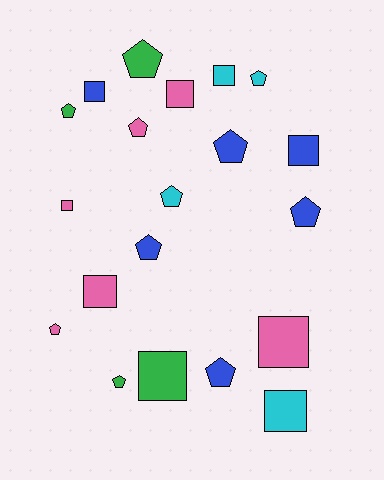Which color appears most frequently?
Blue, with 6 objects.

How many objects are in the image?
There are 20 objects.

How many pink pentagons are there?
There are 2 pink pentagons.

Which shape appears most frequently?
Pentagon, with 11 objects.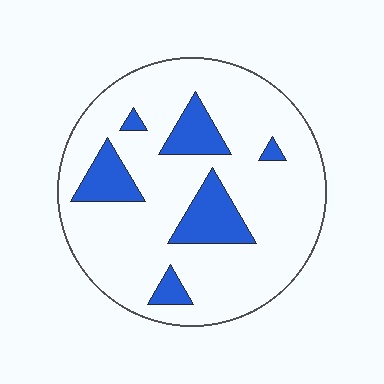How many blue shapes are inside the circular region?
6.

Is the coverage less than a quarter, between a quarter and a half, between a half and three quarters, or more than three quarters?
Less than a quarter.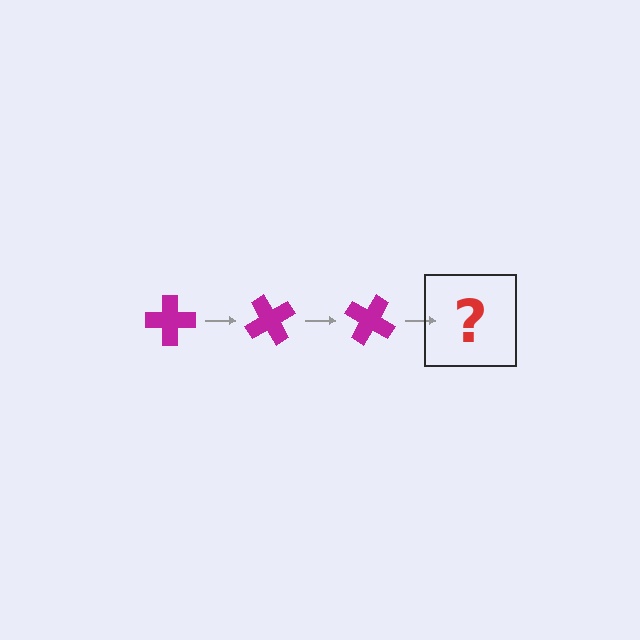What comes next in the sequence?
The next element should be a magenta cross rotated 180 degrees.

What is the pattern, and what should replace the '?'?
The pattern is that the cross rotates 60 degrees each step. The '?' should be a magenta cross rotated 180 degrees.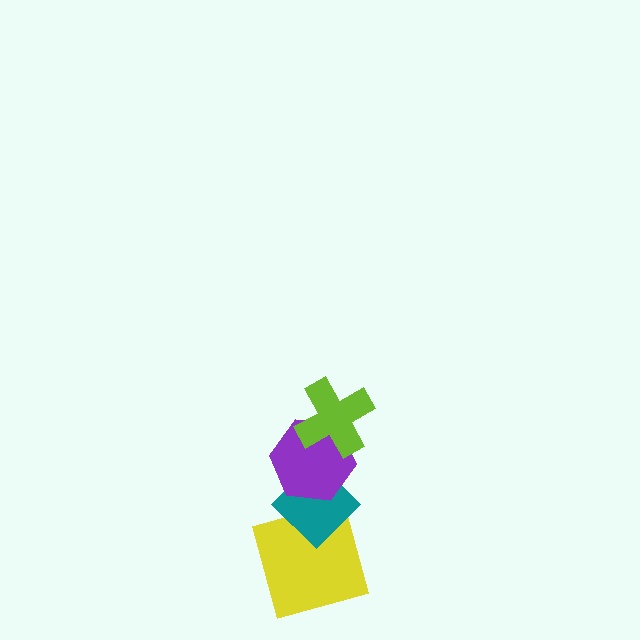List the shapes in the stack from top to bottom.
From top to bottom: the lime cross, the purple hexagon, the teal diamond, the yellow square.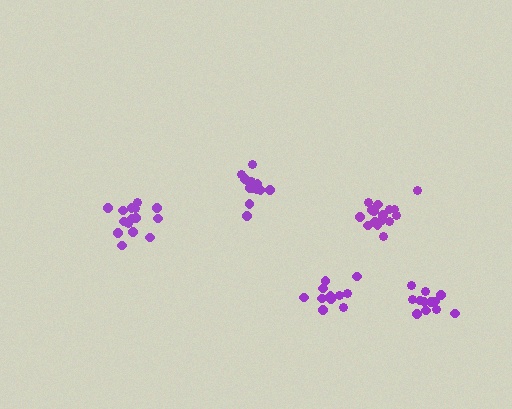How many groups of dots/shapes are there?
There are 5 groups.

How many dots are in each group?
Group 1: 13 dots, Group 2: 12 dots, Group 3: 12 dots, Group 4: 15 dots, Group 5: 16 dots (68 total).